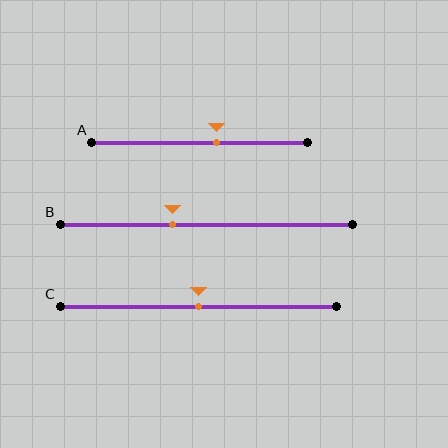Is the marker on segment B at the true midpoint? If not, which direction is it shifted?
No, the marker on segment B is shifted to the left by about 12% of the segment length.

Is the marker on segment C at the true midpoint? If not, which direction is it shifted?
Yes, the marker on segment C is at the true midpoint.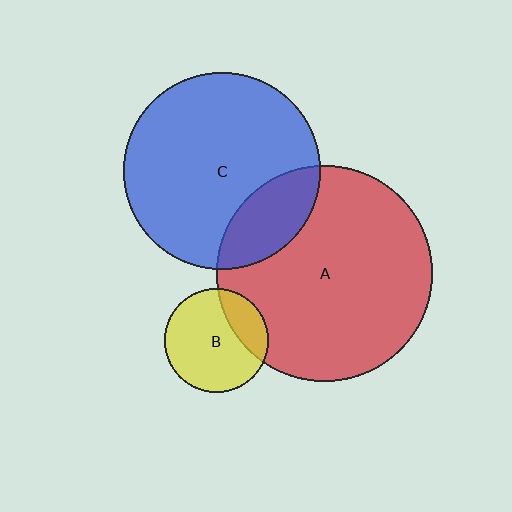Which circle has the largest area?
Circle A (red).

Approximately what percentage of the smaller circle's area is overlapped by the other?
Approximately 20%.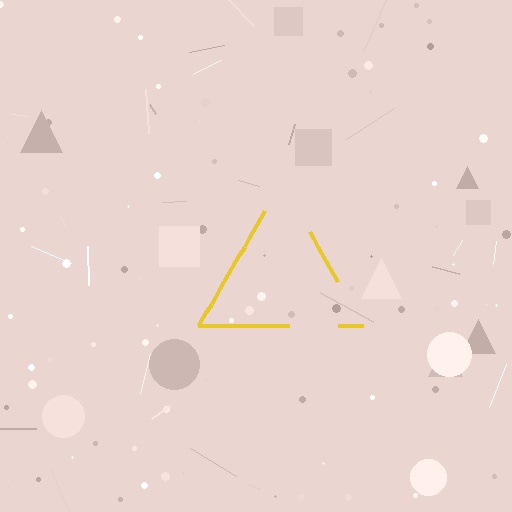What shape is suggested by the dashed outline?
The dashed outline suggests a triangle.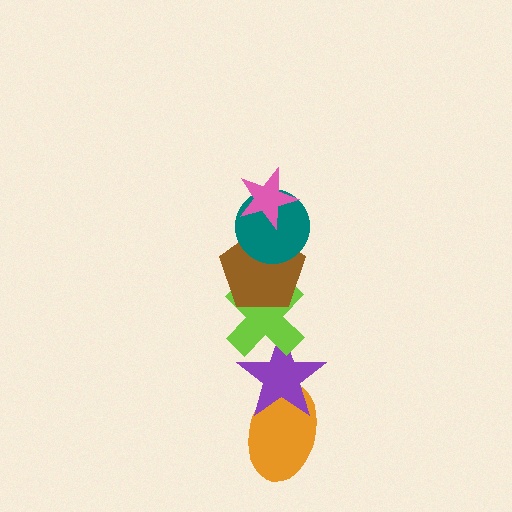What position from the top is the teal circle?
The teal circle is 2nd from the top.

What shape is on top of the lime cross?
The brown pentagon is on top of the lime cross.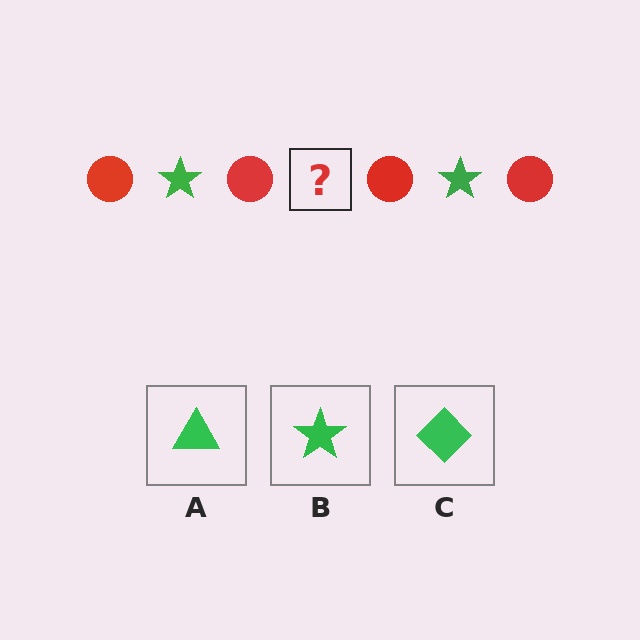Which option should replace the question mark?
Option B.